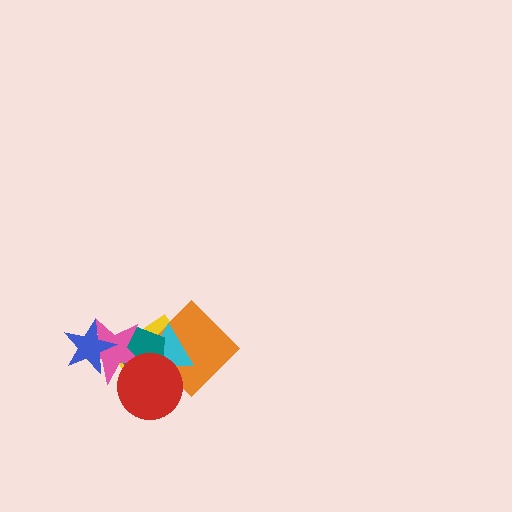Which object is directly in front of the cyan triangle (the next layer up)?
The teal pentagon is directly in front of the cyan triangle.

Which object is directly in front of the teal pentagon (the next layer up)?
The pink star is directly in front of the teal pentagon.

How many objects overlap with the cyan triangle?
5 objects overlap with the cyan triangle.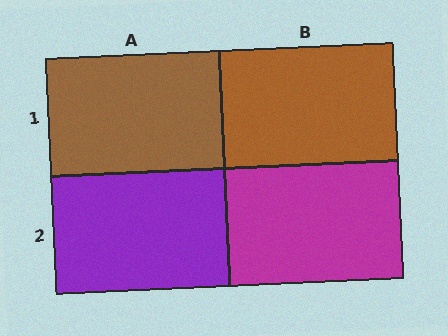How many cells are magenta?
1 cell is magenta.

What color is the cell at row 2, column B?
Magenta.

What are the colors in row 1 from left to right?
Brown, brown.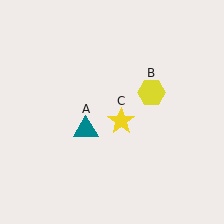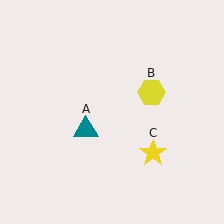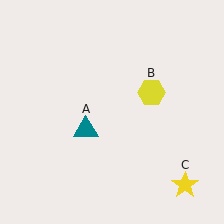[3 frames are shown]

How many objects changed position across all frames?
1 object changed position: yellow star (object C).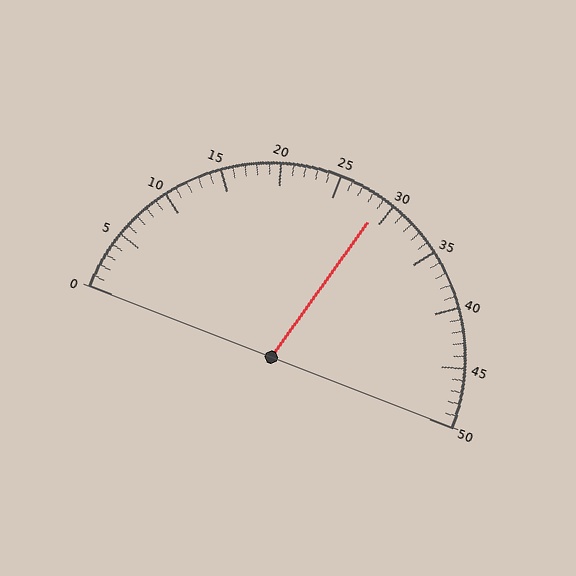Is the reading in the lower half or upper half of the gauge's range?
The reading is in the upper half of the range (0 to 50).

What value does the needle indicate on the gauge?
The needle indicates approximately 29.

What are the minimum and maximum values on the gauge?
The gauge ranges from 0 to 50.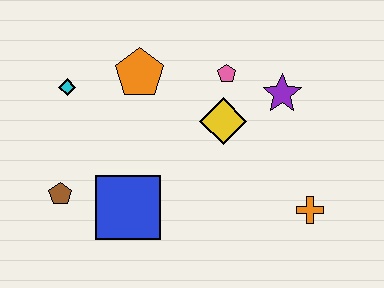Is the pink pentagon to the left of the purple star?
Yes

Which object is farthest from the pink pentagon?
The brown pentagon is farthest from the pink pentagon.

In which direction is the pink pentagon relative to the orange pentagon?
The pink pentagon is to the right of the orange pentagon.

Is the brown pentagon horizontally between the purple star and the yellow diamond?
No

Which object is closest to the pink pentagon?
The yellow diamond is closest to the pink pentagon.